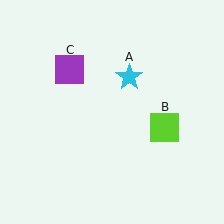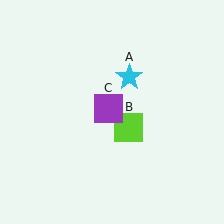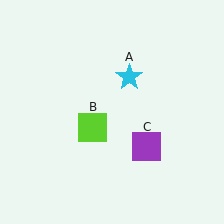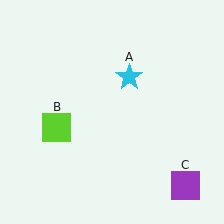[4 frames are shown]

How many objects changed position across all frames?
2 objects changed position: lime square (object B), purple square (object C).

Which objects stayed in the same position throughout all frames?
Cyan star (object A) remained stationary.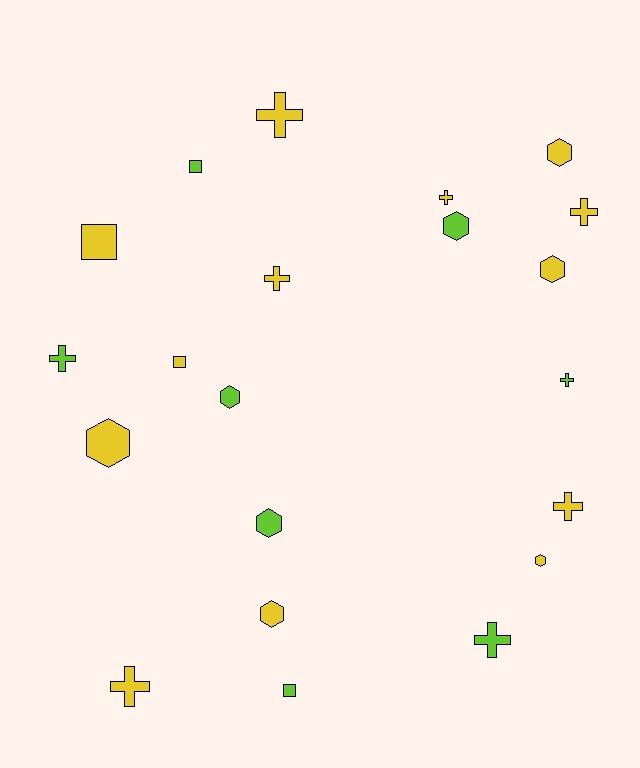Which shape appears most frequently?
Cross, with 9 objects.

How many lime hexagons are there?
There are 3 lime hexagons.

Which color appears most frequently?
Yellow, with 13 objects.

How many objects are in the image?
There are 21 objects.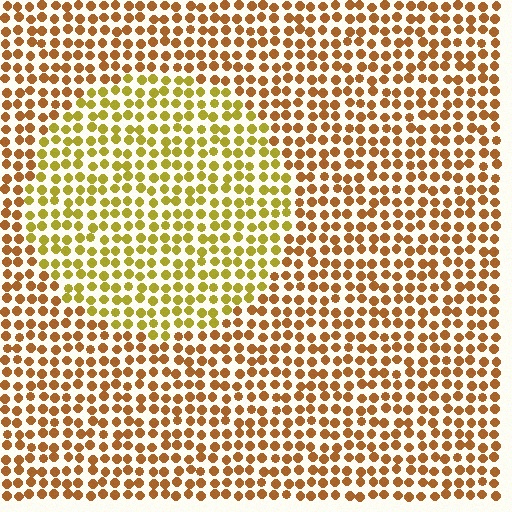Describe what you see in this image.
The image is filled with small brown elements in a uniform arrangement. A circle-shaped region is visible where the elements are tinted to a slightly different hue, forming a subtle color boundary.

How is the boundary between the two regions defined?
The boundary is defined purely by a slight shift in hue (about 32 degrees). Spacing, size, and orientation are identical on both sides.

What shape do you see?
I see a circle.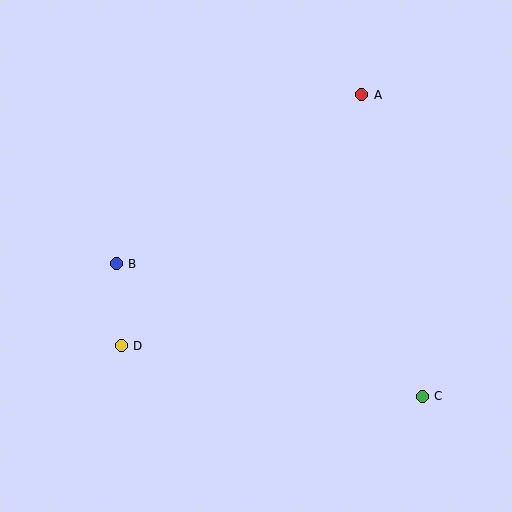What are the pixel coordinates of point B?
Point B is at (116, 264).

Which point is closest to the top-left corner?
Point B is closest to the top-left corner.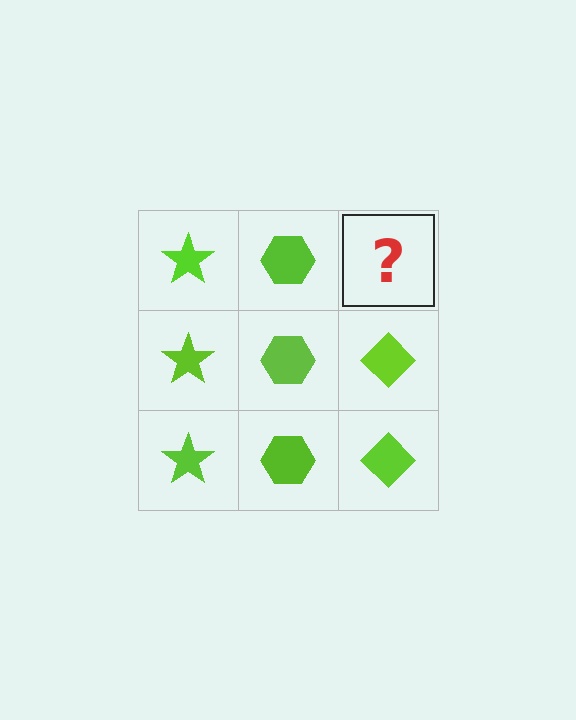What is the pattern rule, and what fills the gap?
The rule is that each column has a consistent shape. The gap should be filled with a lime diamond.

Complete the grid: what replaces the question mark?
The question mark should be replaced with a lime diamond.